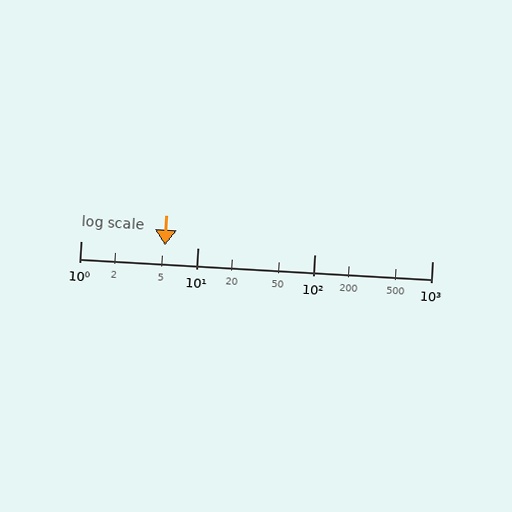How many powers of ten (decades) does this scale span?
The scale spans 3 decades, from 1 to 1000.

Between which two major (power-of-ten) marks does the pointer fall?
The pointer is between 1 and 10.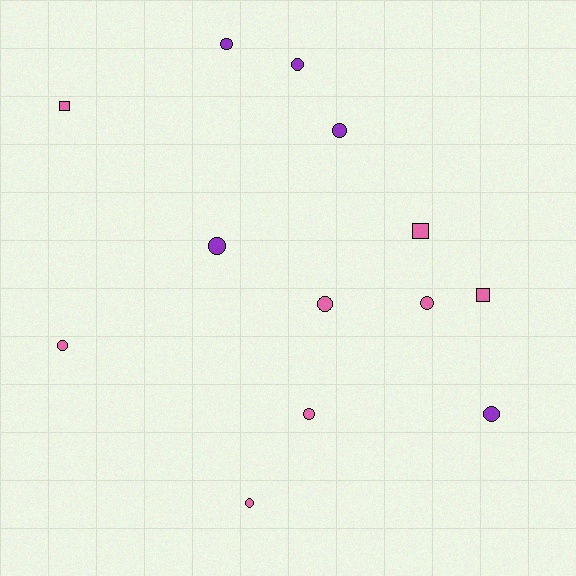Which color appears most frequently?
Pink, with 8 objects.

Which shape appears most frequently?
Circle, with 10 objects.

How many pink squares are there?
There are 3 pink squares.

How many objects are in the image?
There are 13 objects.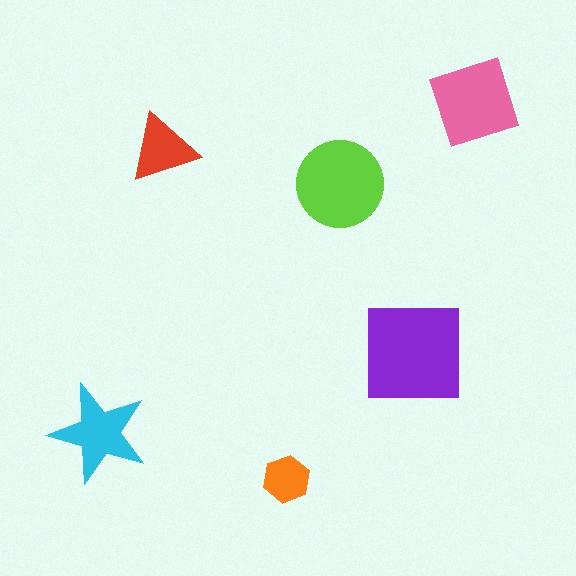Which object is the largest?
The purple square.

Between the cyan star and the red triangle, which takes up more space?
The cyan star.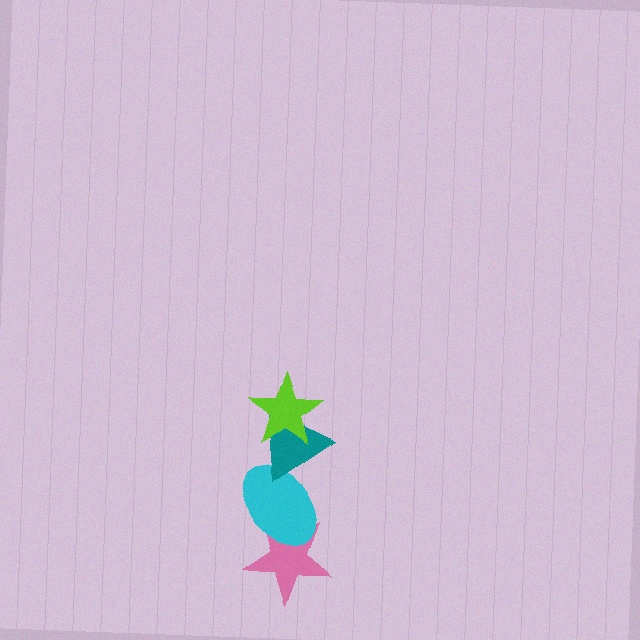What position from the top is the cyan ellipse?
The cyan ellipse is 3rd from the top.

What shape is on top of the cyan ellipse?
The teal triangle is on top of the cyan ellipse.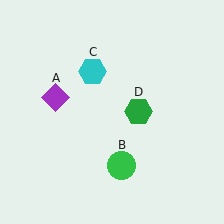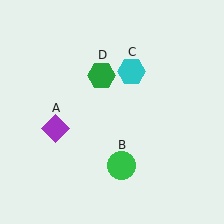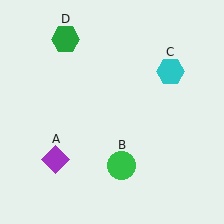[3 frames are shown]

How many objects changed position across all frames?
3 objects changed position: purple diamond (object A), cyan hexagon (object C), green hexagon (object D).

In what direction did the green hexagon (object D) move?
The green hexagon (object D) moved up and to the left.